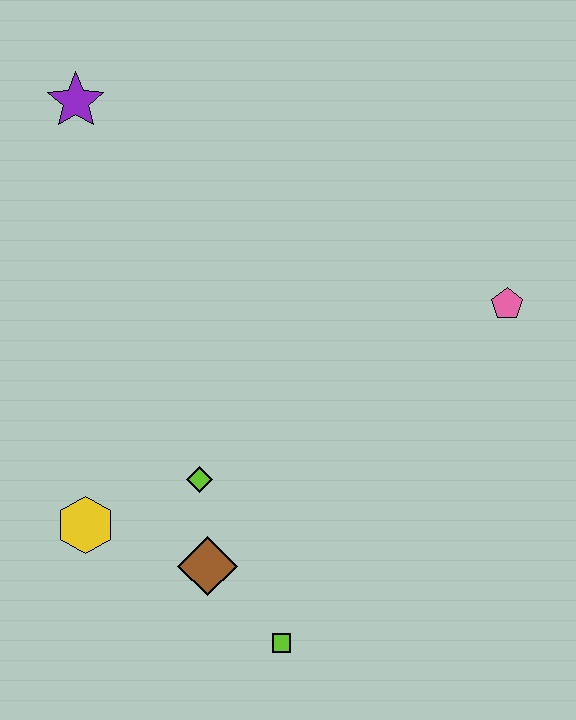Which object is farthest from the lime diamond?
The purple star is farthest from the lime diamond.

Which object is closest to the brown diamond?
The lime diamond is closest to the brown diamond.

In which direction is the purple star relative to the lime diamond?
The purple star is above the lime diamond.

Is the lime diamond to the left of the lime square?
Yes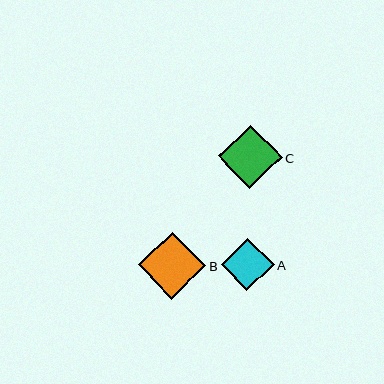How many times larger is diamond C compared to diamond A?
Diamond C is approximately 1.2 times the size of diamond A.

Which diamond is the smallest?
Diamond A is the smallest with a size of approximately 53 pixels.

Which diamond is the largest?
Diamond B is the largest with a size of approximately 67 pixels.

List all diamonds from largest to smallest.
From largest to smallest: B, C, A.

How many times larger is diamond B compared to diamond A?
Diamond B is approximately 1.3 times the size of diamond A.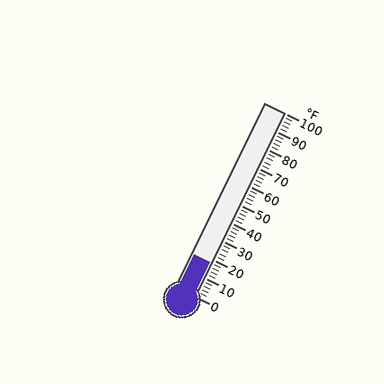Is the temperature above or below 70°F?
The temperature is below 70°F.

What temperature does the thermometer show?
The thermometer shows approximately 18°F.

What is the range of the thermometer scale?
The thermometer scale ranges from 0°F to 100°F.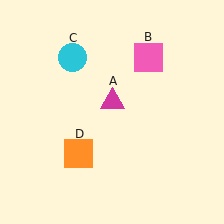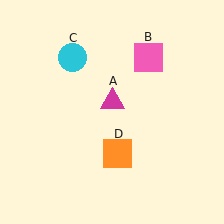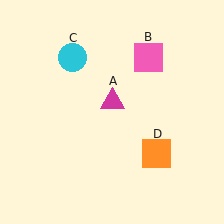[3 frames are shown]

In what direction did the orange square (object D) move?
The orange square (object D) moved right.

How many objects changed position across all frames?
1 object changed position: orange square (object D).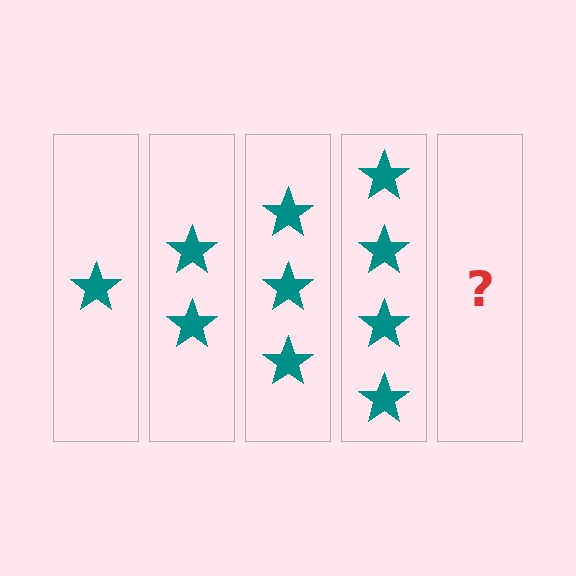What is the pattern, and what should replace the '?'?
The pattern is that each step adds one more star. The '?' should be 5 stars.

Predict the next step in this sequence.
The next step is 5 stars.